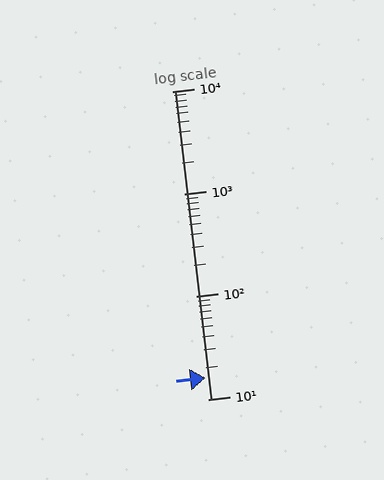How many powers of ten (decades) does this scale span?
The scale spans 3 decades, from 10 to 10000.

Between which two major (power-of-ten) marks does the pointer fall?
The pointer is between 10 and 100.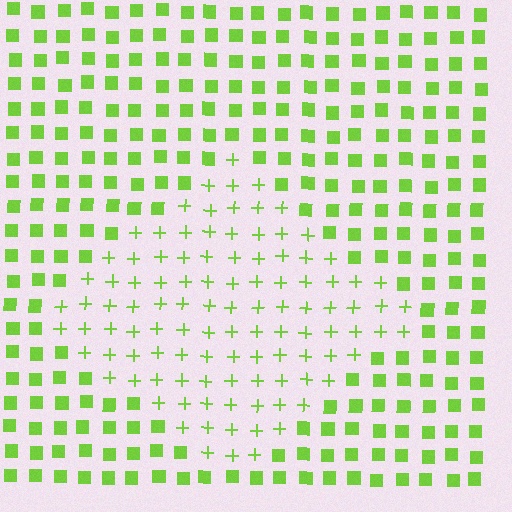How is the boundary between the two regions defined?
The boundary is defined by a change in element shape: plus signs inside vs. squares outside. All elements share the same color and spacing.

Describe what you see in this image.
The image is filled with small lime elements arranged in a uniform grid. A diamond-shaped region contains plus signs, while the surrounding area contains squares. The boundary is defined purely by the change in element shape.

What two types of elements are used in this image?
The image uses plus signs inside the diamond region and squares outside it.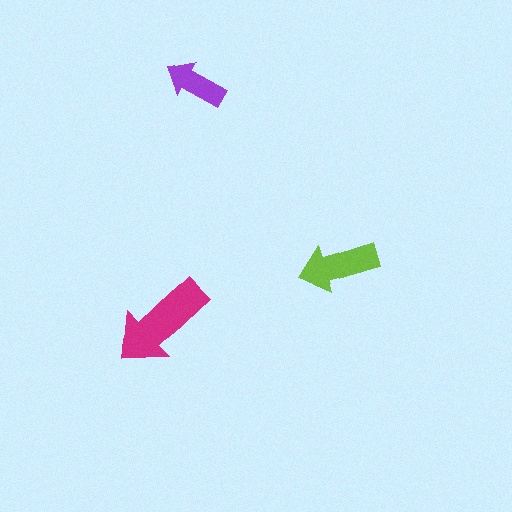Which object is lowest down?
The magenta arrow is bottommost.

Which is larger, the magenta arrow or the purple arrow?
The magenta one.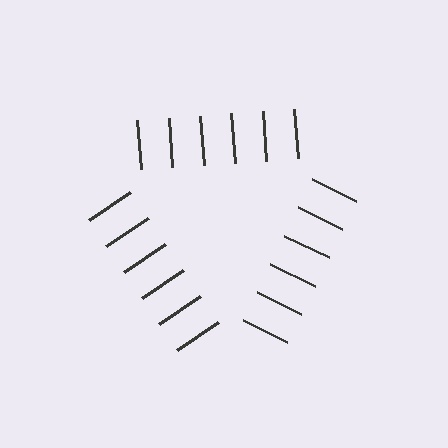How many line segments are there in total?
18 — 6 along each of the 3 edges.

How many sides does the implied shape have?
3 sides — the line-ends trace a triangle.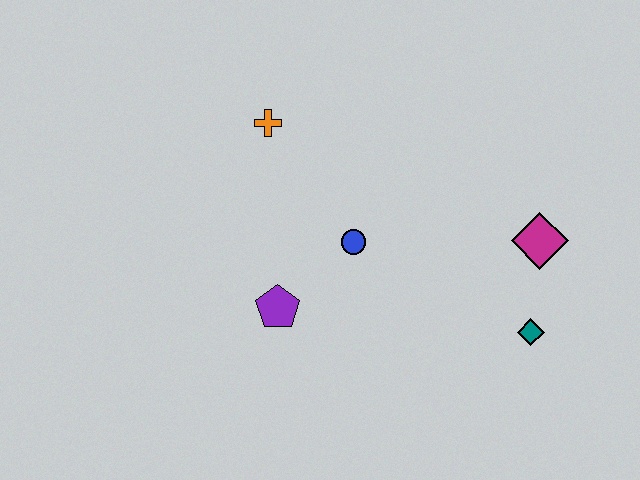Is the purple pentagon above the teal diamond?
Yes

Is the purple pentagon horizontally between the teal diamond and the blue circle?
No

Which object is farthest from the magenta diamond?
The orange cross is farthest from the magenta diamond.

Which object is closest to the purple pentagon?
The blue circle is closest to the purple pentagon.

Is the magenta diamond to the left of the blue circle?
No